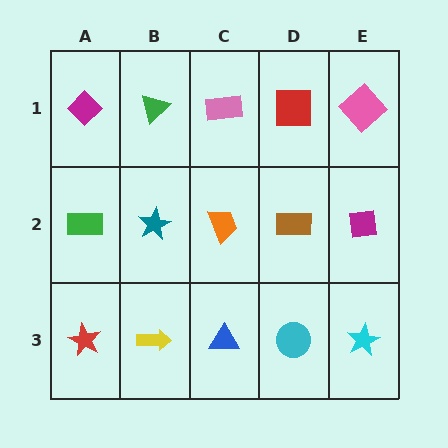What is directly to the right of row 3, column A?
A yellow arrow.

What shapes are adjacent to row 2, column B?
A green triangle (row 1, column B), a yellow arrow (row 3, column B), a green rectangle (row 2, column A), an orange trapezoid (row 2, column C).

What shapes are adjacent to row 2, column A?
A magenta diamond (row 1, column A), a red star (row 3, column A), a teal star (row 2, column B).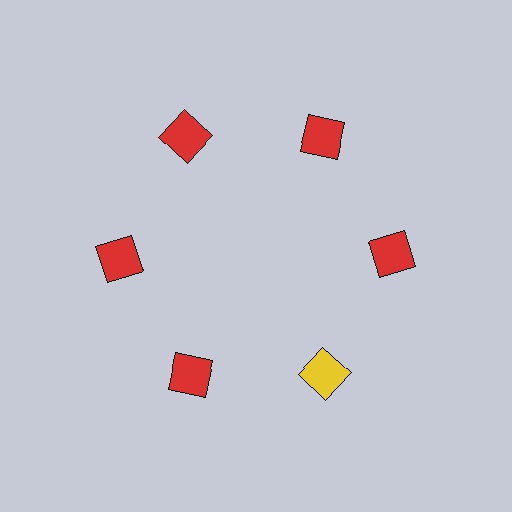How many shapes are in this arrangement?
There are 6 shapes arranged in a ring pattern.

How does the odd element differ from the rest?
It has a different color: yellow instead of red.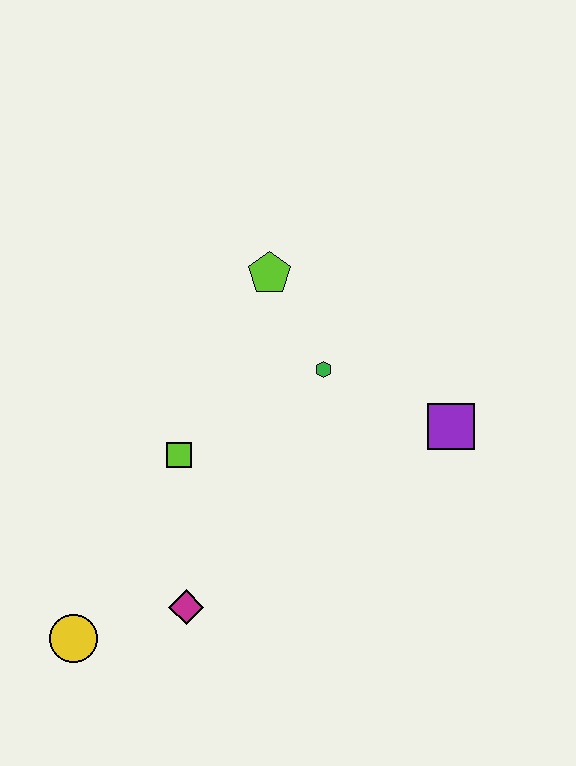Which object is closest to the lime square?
The magenta diamond is closest to the lime square.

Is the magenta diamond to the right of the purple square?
No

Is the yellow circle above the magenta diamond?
No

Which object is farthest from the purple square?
The yellow circle is farthest from the purple square.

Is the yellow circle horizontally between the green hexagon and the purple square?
No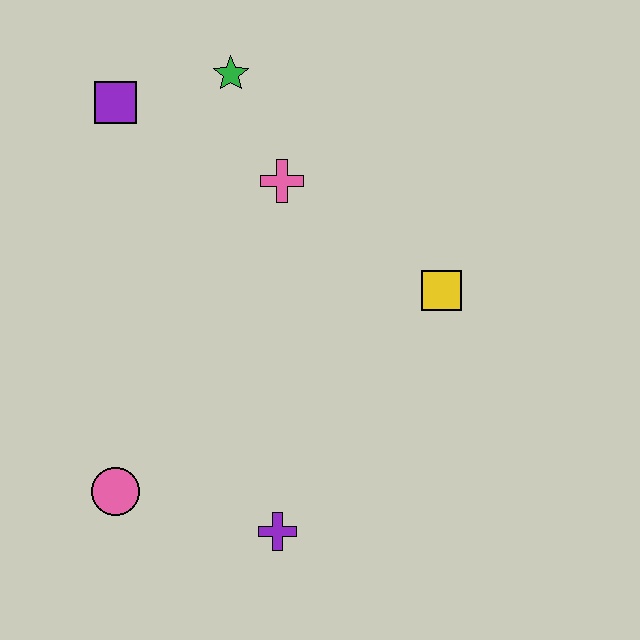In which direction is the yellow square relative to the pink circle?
The yellow square is to the right of the pink circle.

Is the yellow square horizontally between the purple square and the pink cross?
No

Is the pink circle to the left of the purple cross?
Yes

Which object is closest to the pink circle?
The purple cross is closest to the pink circle.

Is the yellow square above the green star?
No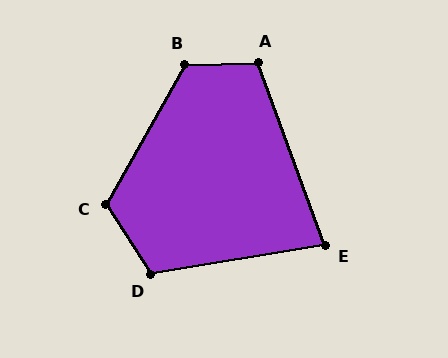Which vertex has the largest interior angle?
B, at approximately 120 degrees.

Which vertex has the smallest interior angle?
E, at approximately 80 degrees.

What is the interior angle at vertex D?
Approximately 113 degrees (obtuse).